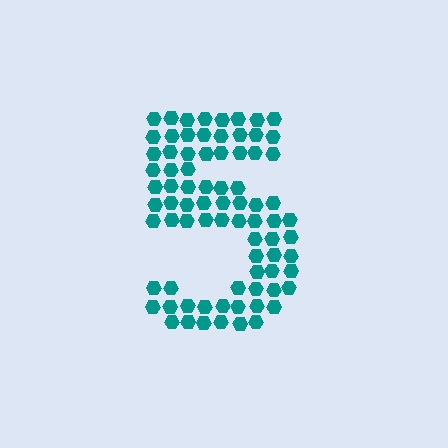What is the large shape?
The large shape is the digit 5.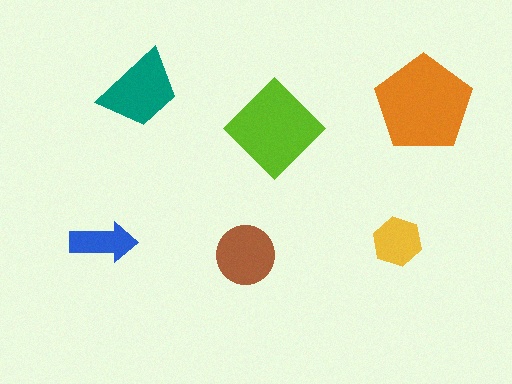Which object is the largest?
The orange pentagon.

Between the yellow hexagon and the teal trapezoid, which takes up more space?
The teal trapezoid.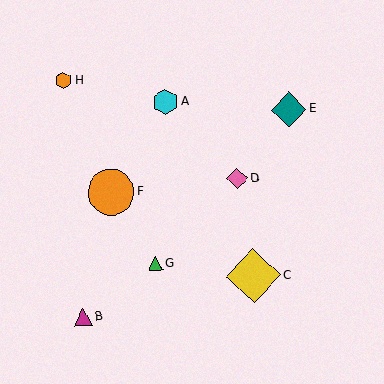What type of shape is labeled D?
Shape D is a pink diamond.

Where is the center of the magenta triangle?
The center of the magenta triangle is at (83, 317).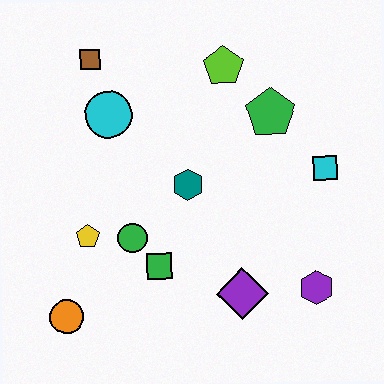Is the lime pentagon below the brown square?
Yes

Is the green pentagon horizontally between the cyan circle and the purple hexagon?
Yes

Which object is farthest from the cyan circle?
The purple hexagon is farthest from the cyan circle.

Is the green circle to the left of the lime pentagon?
Yes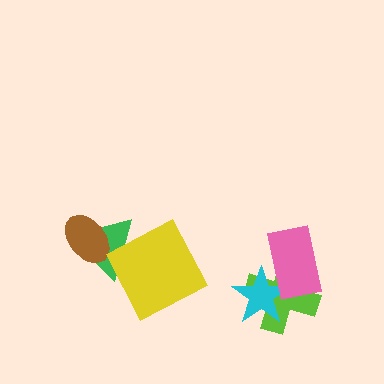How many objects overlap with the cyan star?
2 objects overlap with the cyan star.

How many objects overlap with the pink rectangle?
2 objects overlap with the pink rectangle.